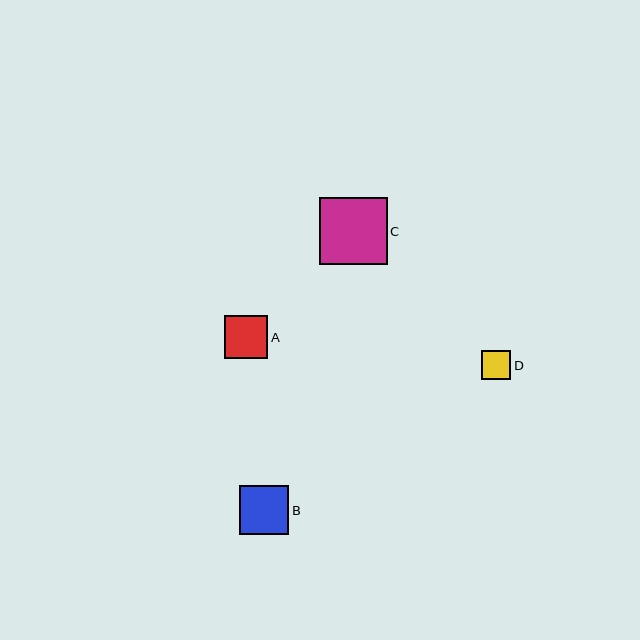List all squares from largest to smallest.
From largest to smallest: C, B, A, D.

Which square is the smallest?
Square D is the smallest with a size of approximately 30 pixels.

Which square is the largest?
Square C is the largest with a size of approximately 68 pixels.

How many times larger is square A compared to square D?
Square A is approximately 1.5 times the size of square D.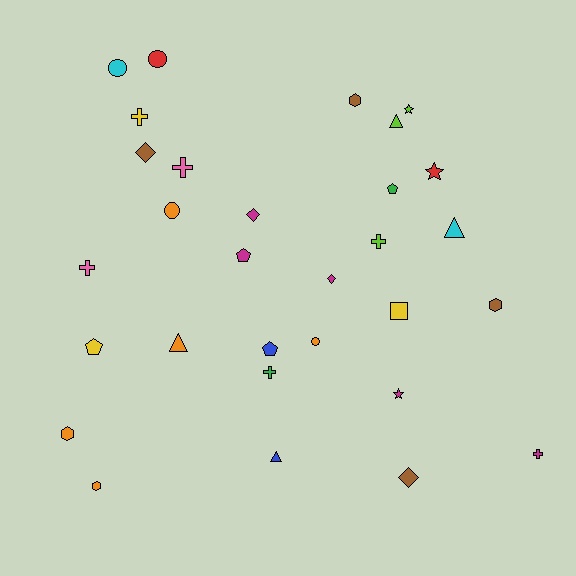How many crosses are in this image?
There are 6 crosses.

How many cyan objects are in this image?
There are 2 cyan objects.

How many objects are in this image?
There are 30 objects.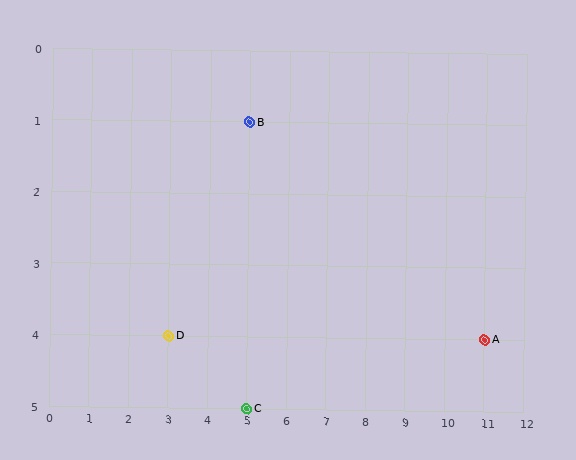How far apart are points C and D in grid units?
Points C and D are 2 columns and 1 row apart (about 2.2 grid units diagonally).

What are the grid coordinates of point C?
Point C is at grid coordinates (5, 5).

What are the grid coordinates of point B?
Point B is at grid coordinates (5, 1).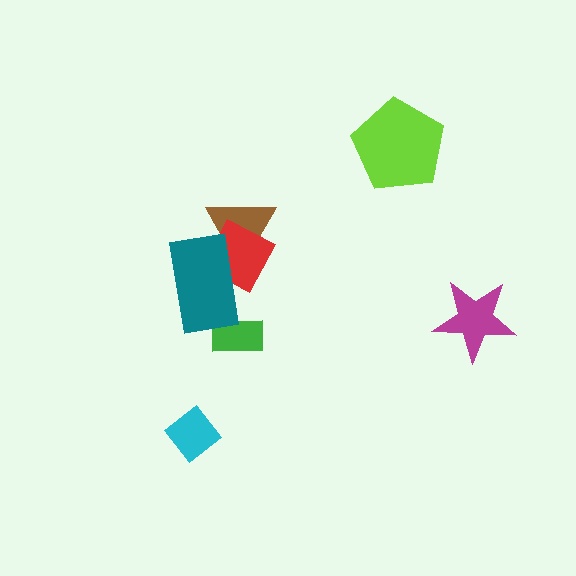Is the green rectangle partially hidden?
Yes, it is partially covered by another shape.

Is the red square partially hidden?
Yes, it is partially covered by another shape.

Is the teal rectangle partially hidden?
No, no other shape covers it.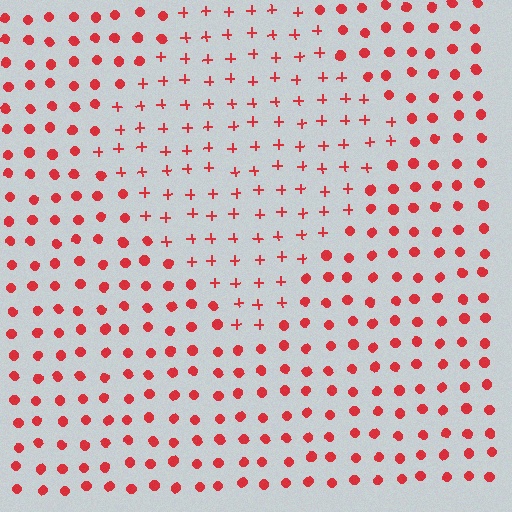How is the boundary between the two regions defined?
The boundary is defined by a change in element shape: plus signs inside vs. circles outside. All elements share the same color and spacing.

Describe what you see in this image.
The image is filled with small red elements arranged in a uniform grid. A diamond-shaped region contains plus signs, while the surrounding area contains circles. The boundary is defined purely by the change in element shape.